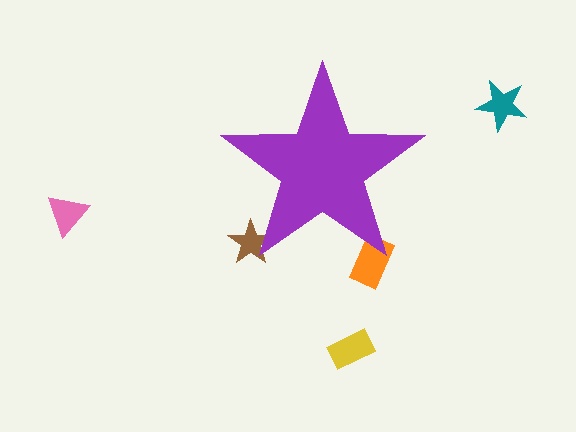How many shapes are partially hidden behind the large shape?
2 shapes are partially hidden.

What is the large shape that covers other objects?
A purple star.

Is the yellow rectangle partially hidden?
No, the yellow rectangle is fully visible.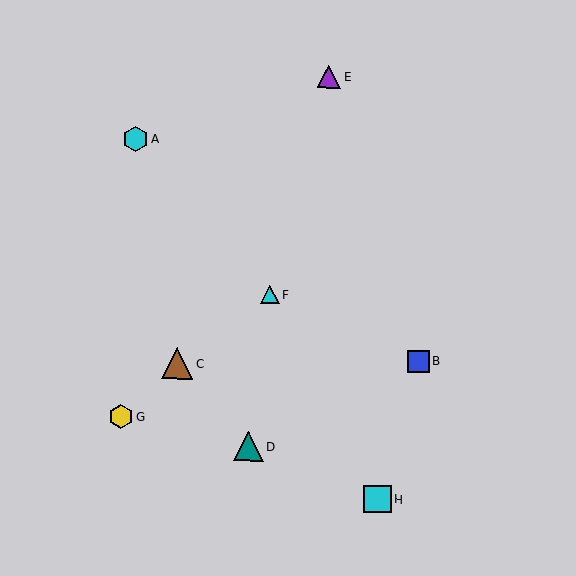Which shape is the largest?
The brown triangle (labeled C) is the largest.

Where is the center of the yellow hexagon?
The center of the yellow hexagon is at (121, 416).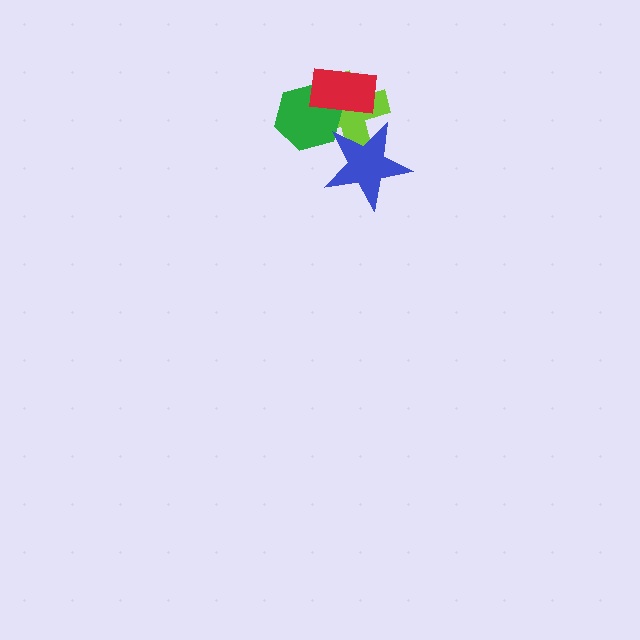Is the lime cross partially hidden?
Yes, it is partially covered by another shape.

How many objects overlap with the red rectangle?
2 objects overlap with the red rectangle.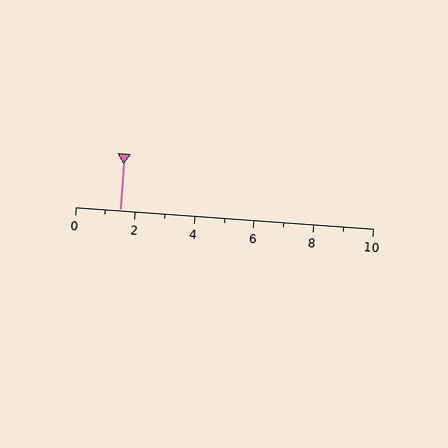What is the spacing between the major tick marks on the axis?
The major ticks are spaced 2 apart.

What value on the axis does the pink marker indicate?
The marker indicates approximately 1.5.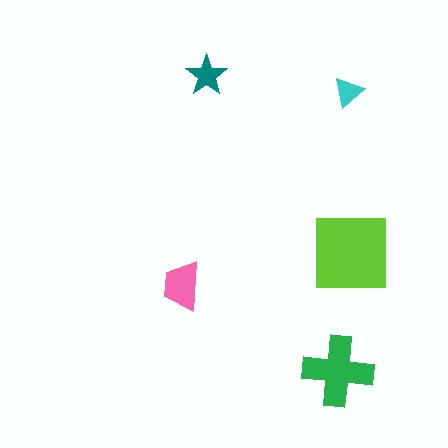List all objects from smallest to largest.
The cyan triangle, the teal star, the pink trapezoid, the green cross, the lime square.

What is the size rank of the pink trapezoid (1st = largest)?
3rd.